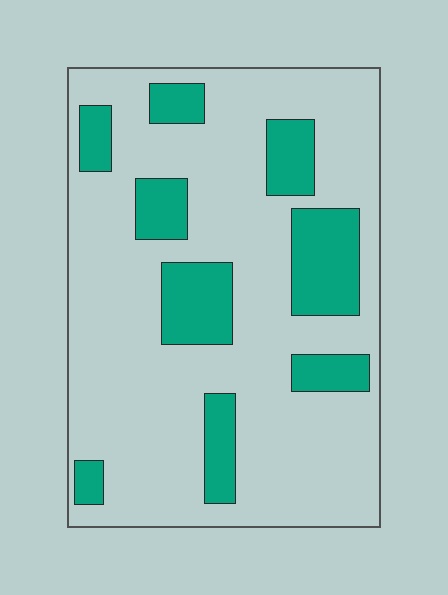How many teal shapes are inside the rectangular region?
9.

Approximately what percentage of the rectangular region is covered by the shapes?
Approximately 25%.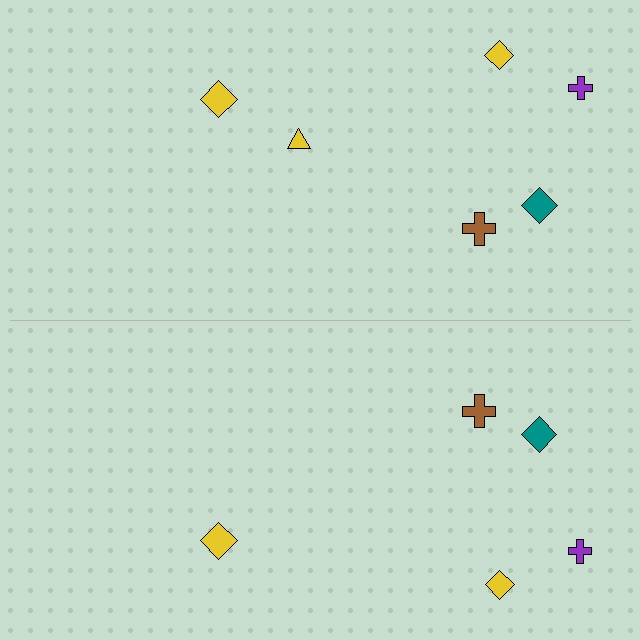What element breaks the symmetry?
A yellow triangle is missing from the bottom side.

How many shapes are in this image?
There are 11 shapes in this image.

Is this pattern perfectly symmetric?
No, the pattern is not perfectly symmetric. A yellow triangle is missing from the bottom side.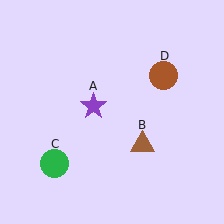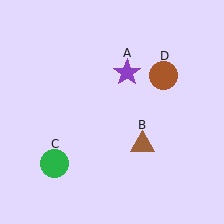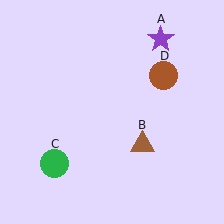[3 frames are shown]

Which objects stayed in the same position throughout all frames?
Brown triangle (object B) and green circle (object C) and brown circle (object D) remained stationary.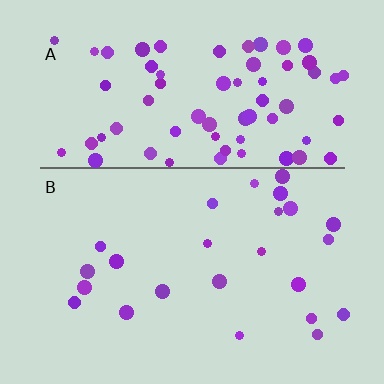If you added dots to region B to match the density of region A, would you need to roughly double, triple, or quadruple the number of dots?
Approximately triple.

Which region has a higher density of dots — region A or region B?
A (the top).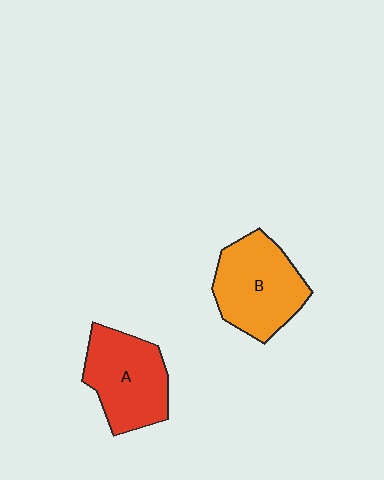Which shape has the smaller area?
Shape A (red).